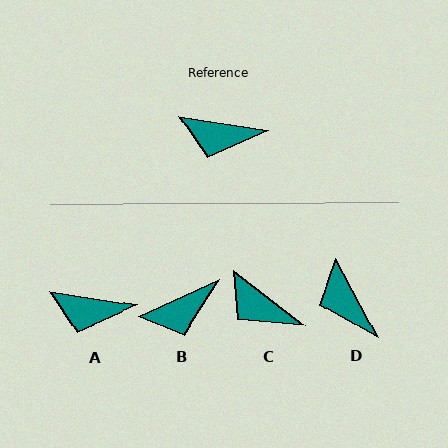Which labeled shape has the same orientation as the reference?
A.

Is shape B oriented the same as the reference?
No, it is off by about 34 degrees.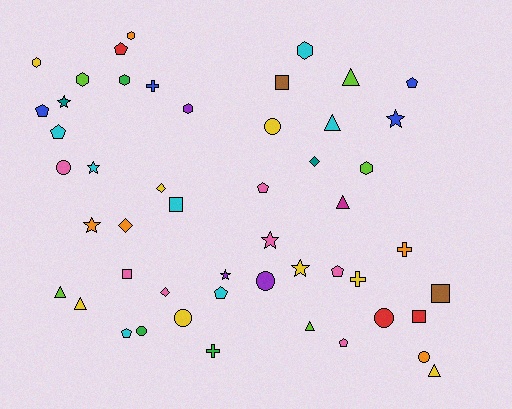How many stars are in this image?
There are 7 stars.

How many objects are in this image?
There are 50 objects.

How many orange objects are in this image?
There are 5 orange objects.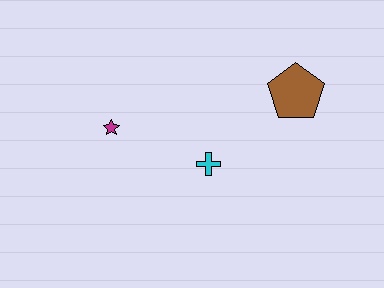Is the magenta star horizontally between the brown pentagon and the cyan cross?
No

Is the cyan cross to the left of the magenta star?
No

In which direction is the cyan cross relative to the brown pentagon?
The cyan cross is to the left of the brown pentagon.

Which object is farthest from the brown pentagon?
The magenta star is farthest from the brown pentagon.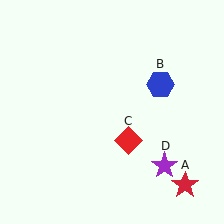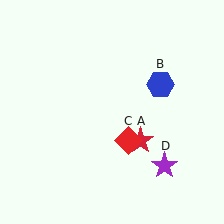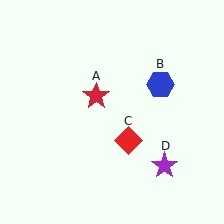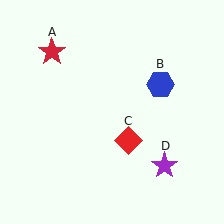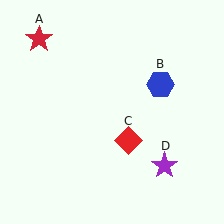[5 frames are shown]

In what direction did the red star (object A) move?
The red star (object A) moved up and to the left.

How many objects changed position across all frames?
1 object changed position: red star (object A).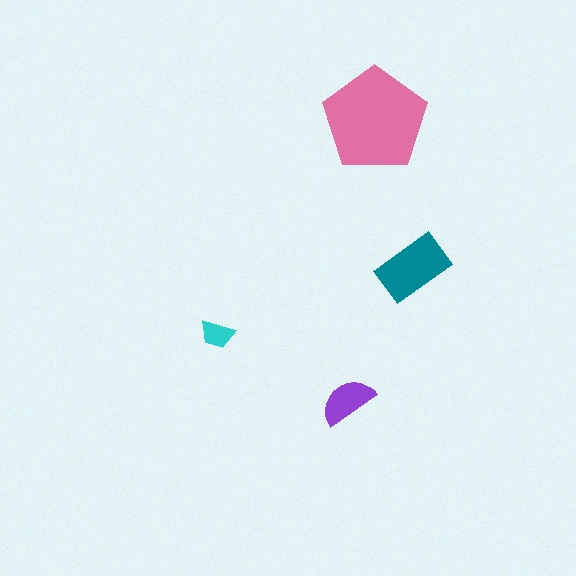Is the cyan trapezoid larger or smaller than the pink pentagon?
Smaller.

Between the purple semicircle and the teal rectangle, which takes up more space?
The teal rectangle.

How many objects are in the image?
There are 4 objects in the image.